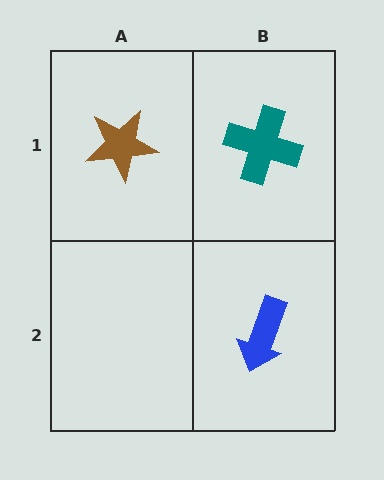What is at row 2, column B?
A blue arrow.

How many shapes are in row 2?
1 shape.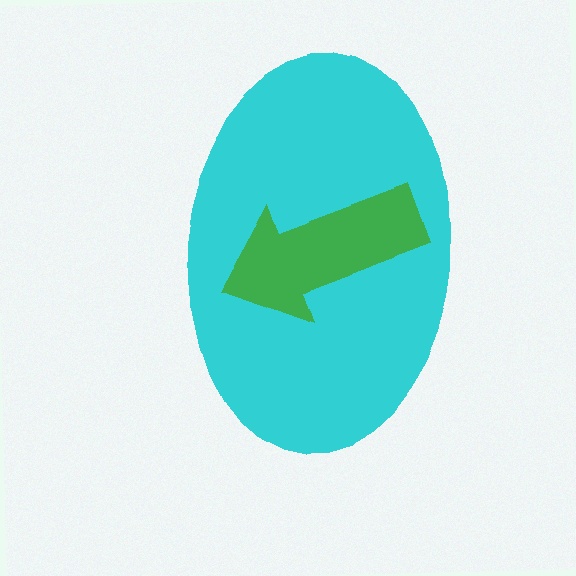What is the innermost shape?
The green arrow.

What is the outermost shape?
The cyan ellipse.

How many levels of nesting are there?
2.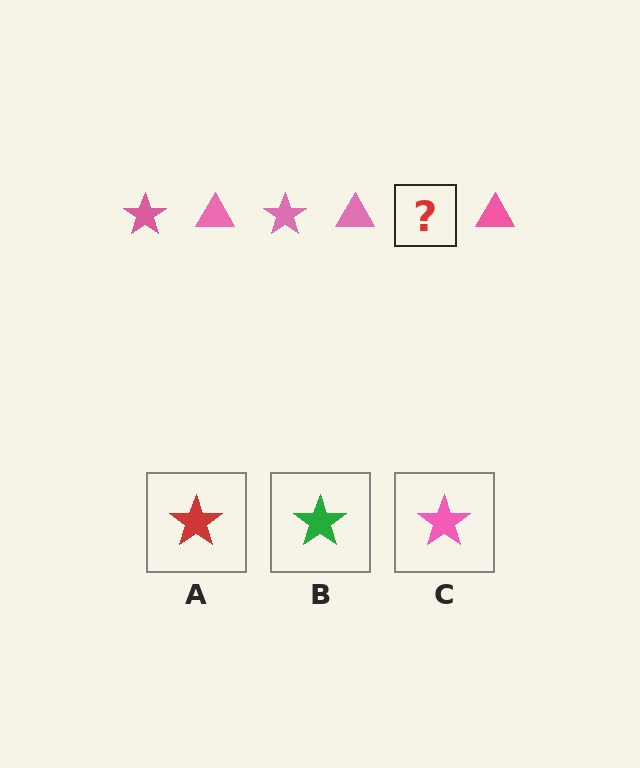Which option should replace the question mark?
Option C.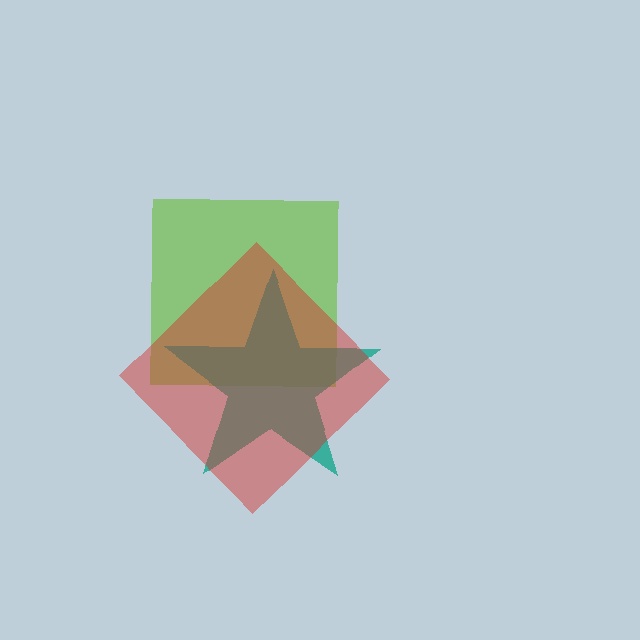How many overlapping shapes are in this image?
There are 3 overlapping shapes in the image.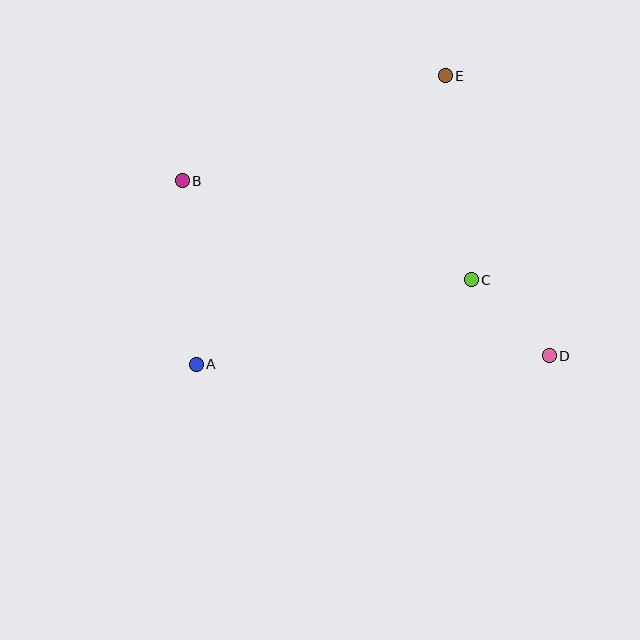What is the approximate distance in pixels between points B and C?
The distance between B and C is approximately 305 pixels.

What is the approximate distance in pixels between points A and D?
The distance between A and D is approximately 353 pixels.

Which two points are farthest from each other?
Points B and D are farthest from each other.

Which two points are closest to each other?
Points C and D are closest to each other.